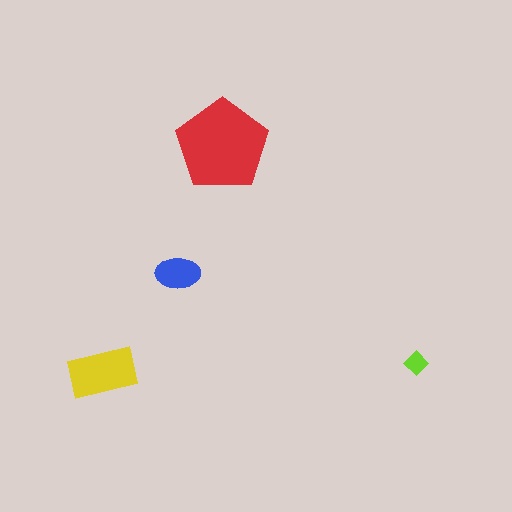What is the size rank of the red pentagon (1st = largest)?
1st.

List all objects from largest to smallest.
The red pentagon, the yellow rectangle, the blue ellipse, the lime diamond.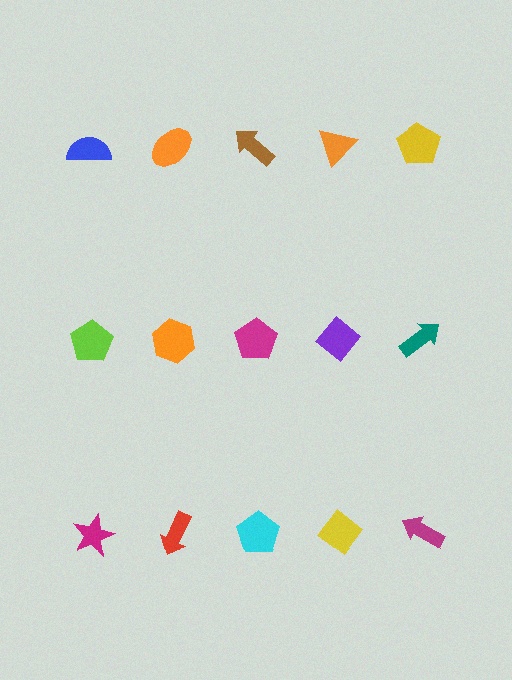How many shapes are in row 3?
5 shapes.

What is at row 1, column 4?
An orange triangle.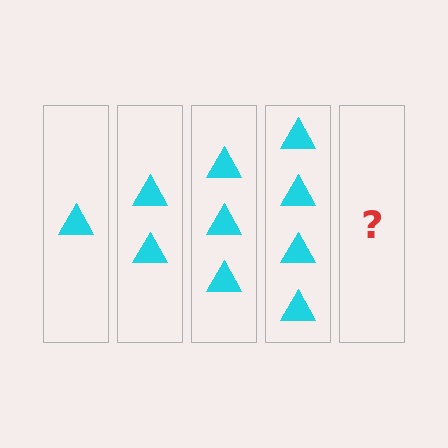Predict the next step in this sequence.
The next step is 5 triangles.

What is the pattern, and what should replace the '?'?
The pattern is that each step adds one more triangle. The '?' should be 5 triangles.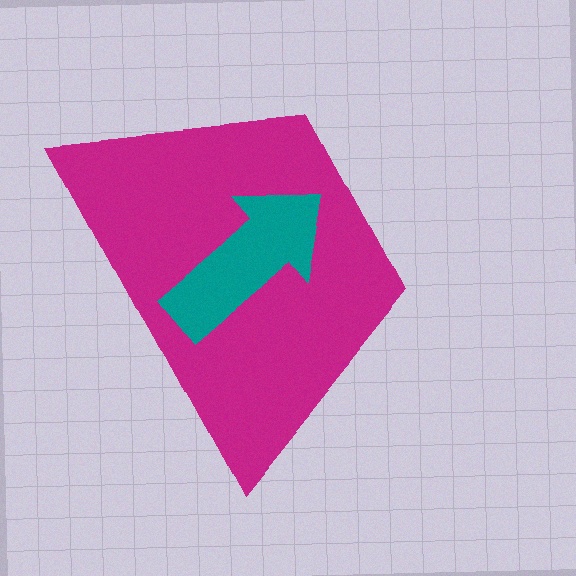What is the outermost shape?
The magenta trapezoid.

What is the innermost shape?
The teal arrow.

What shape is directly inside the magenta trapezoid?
The teal arrow.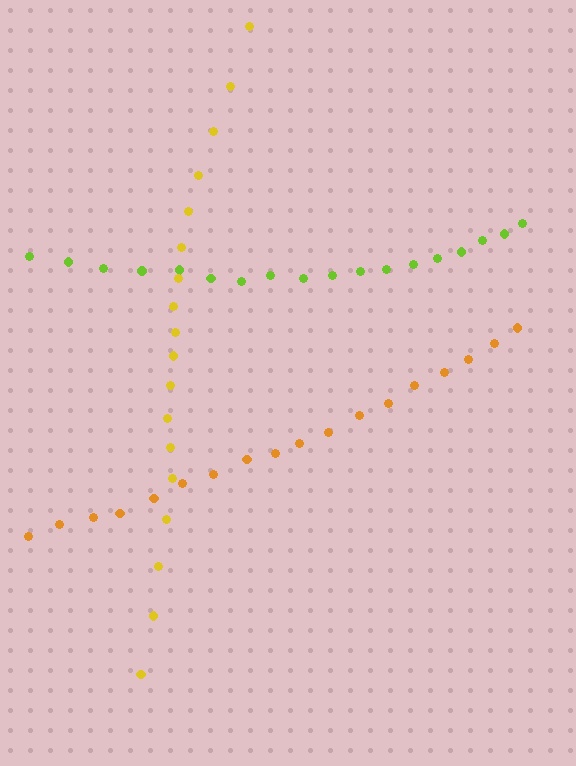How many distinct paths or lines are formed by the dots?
There are 3 distinct paths.